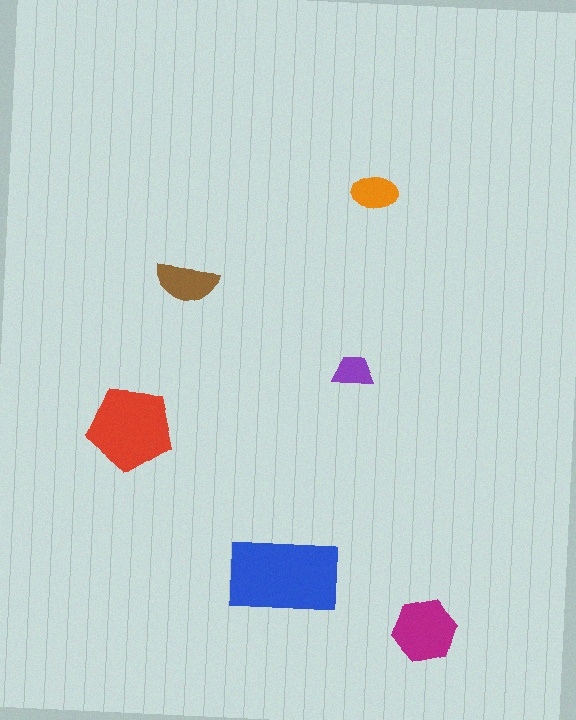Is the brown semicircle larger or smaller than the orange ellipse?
Larger.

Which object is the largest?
The blue rectangle.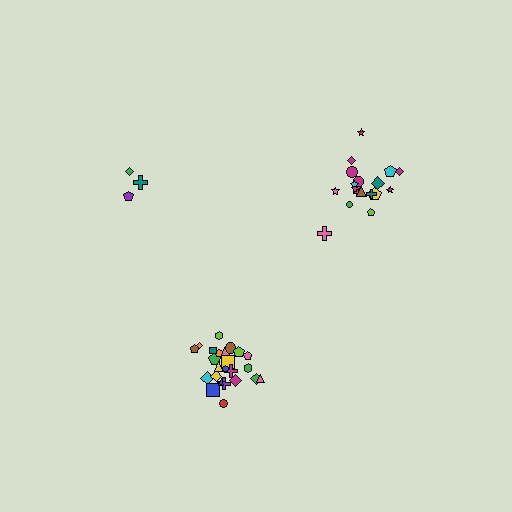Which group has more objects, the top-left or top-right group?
The top-right group.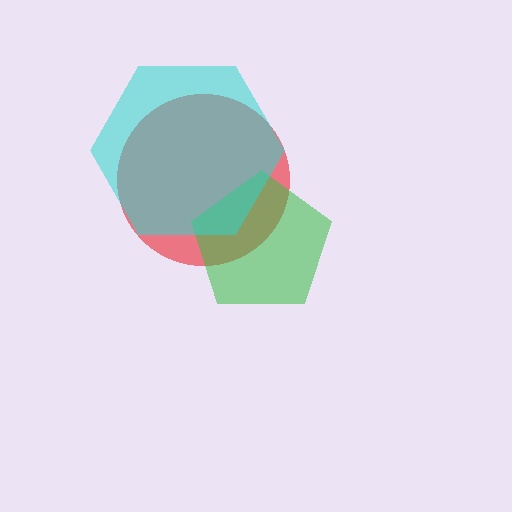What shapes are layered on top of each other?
The layered shapes are: a red circle, a green pentagon, a cyan hexagon.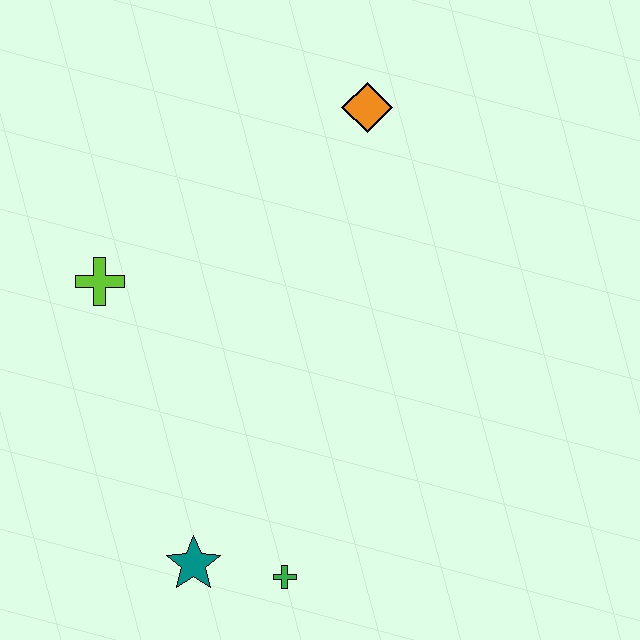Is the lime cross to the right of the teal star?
No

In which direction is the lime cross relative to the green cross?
The lime cross is above the green cross.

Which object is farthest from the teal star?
The orange diamond is farthest from the teal star.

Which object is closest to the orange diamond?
The lime cross is closest to the orange diamond.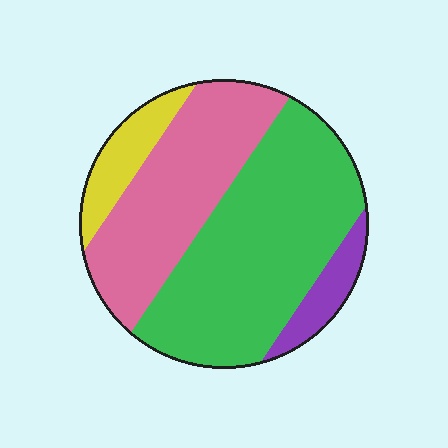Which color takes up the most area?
Green, at roughly 50%.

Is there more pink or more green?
Green.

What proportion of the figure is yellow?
Yellow takes up about one tenth (1/10) of the figure.